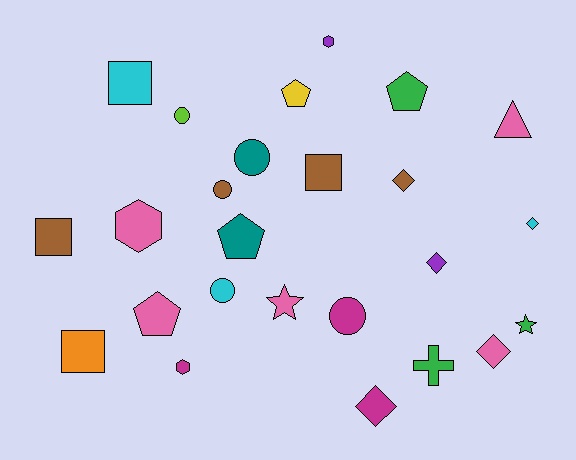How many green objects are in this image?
There are 3 green objects.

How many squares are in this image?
There are 4 squares.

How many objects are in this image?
There are 25 objects.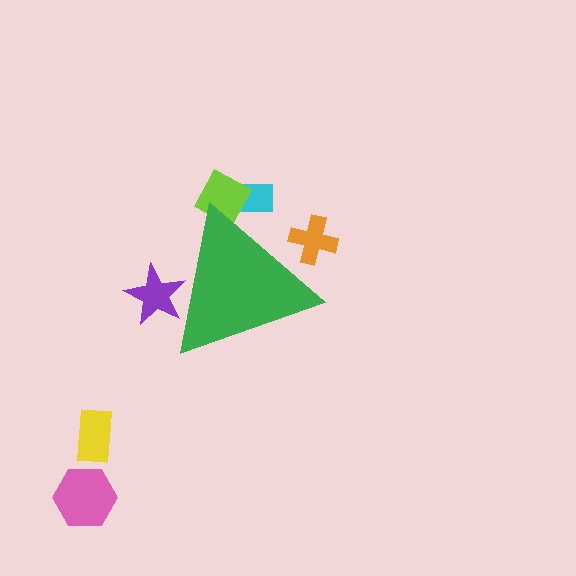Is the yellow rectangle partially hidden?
No, the yellow rectangle is fully visible.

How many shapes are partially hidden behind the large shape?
4 shapes are partially hidden.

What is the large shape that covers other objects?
A green triangle.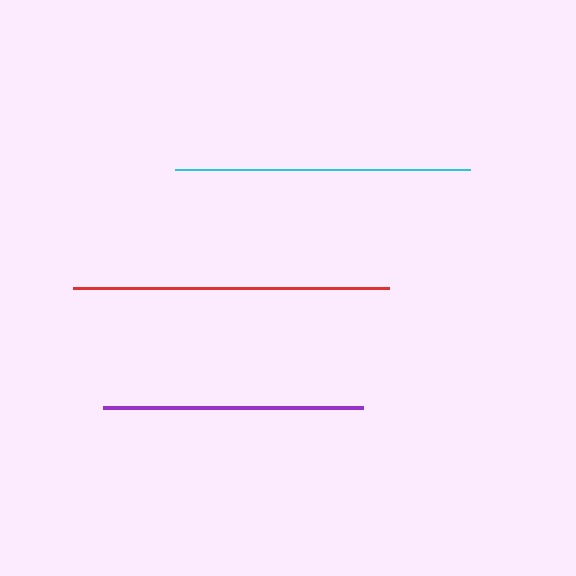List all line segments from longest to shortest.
From longest to shortest: red, cyan, purple.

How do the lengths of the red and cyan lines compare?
The red and cyan lines are approximately the same length.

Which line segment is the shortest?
The purple line is the shortest at approximately 261 pixels.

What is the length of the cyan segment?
The cyan segment is approximately 295 pixels long.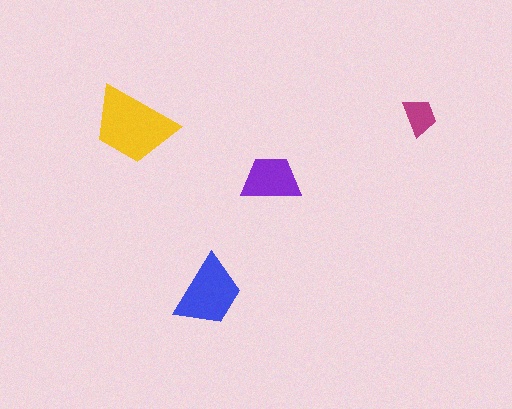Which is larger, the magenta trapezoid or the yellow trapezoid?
The yellow one.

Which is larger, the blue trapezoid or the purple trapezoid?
The blue one.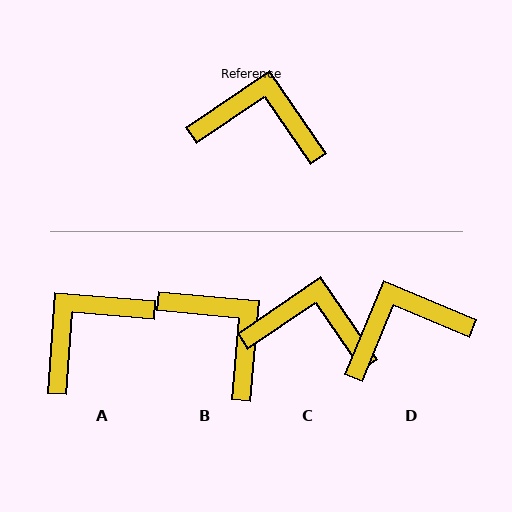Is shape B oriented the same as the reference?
No, it is off by about 39 degrees.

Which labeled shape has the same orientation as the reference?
C.